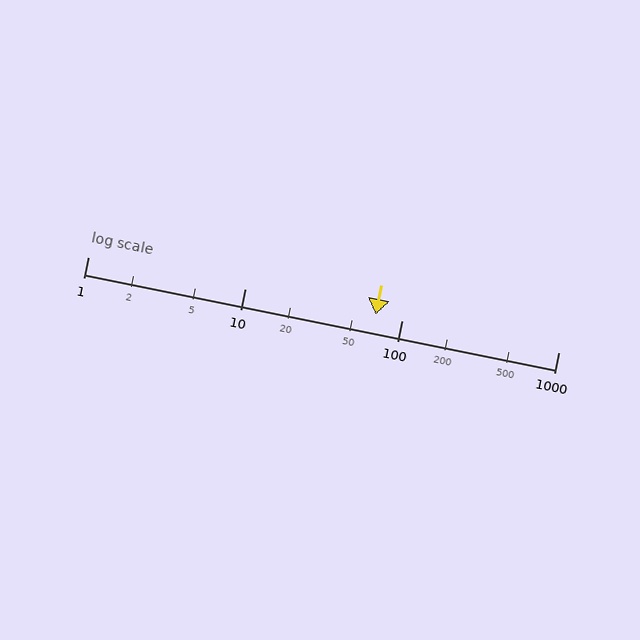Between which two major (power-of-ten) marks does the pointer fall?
The pointer is between 10 and 100.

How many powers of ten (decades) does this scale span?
The scale spans 3 decades, from 1 to 1000.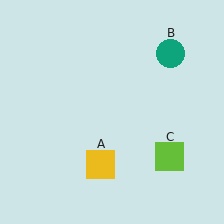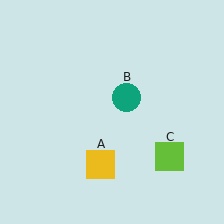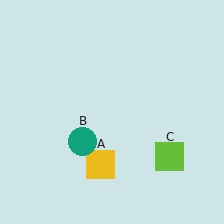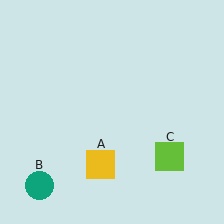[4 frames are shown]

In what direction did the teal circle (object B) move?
The teal circle (object B) moved down and to the left.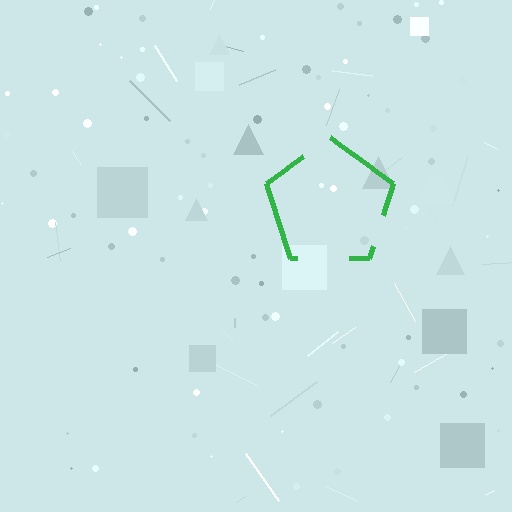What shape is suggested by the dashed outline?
The dashed outline suggests a pentagon.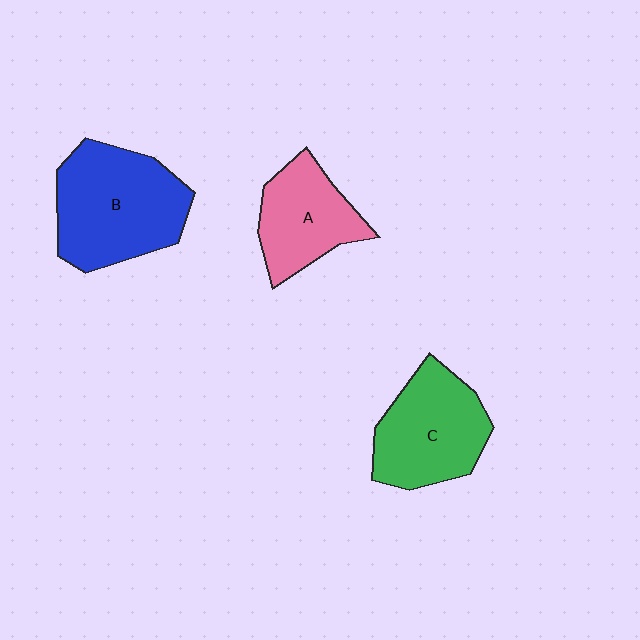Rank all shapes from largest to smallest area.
From largest to smallest: B (blue), C (green), A (pink).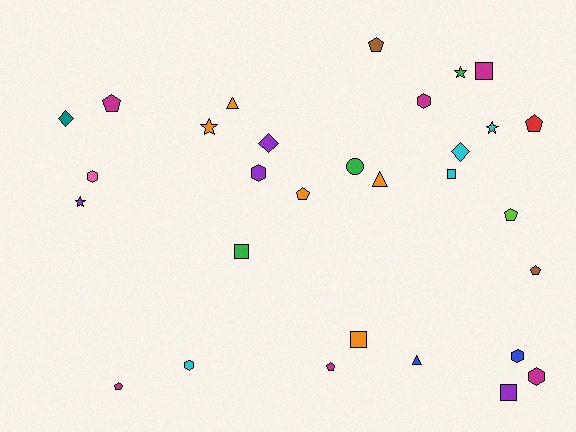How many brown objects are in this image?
There are 2 brown objects.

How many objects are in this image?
There are 30 objects.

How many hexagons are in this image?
There are 6 hexagons.